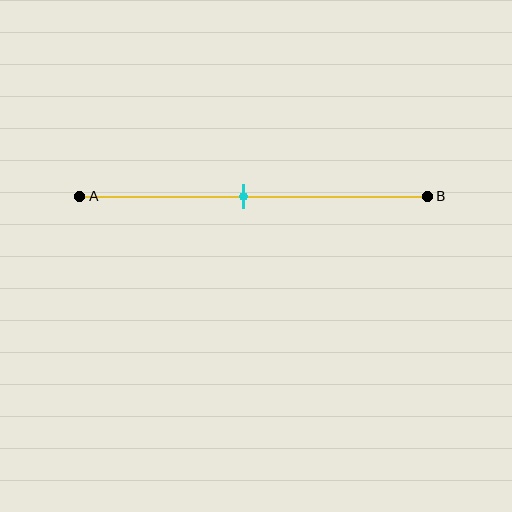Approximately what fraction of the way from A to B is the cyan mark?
The cyan mark is approximately 45% of the way from A to B.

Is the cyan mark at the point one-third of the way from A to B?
No, the mark is at about 45% from A, not at the 33% one-third point.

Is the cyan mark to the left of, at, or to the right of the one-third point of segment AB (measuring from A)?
The cyan mark is to the right of the one-third point of segment AB.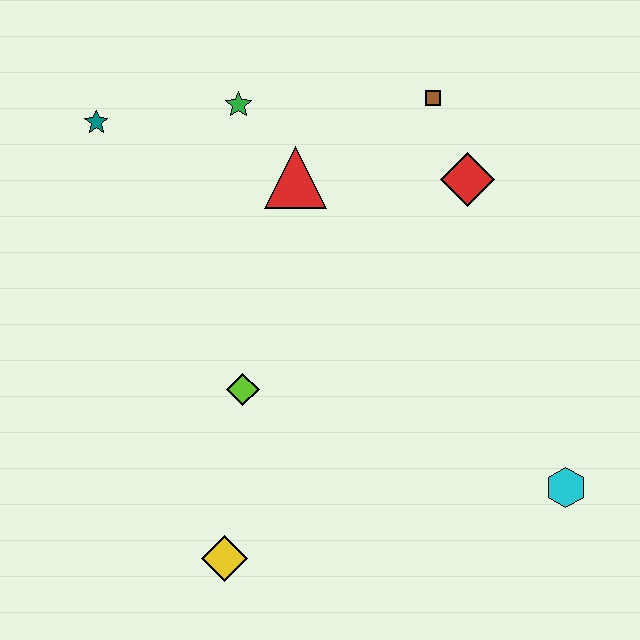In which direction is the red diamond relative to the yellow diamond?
The red diamond is above the yellow diamond.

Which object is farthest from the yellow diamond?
The brown square is farthest from the yellow diamond.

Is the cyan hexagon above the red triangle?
No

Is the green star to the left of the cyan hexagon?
Yes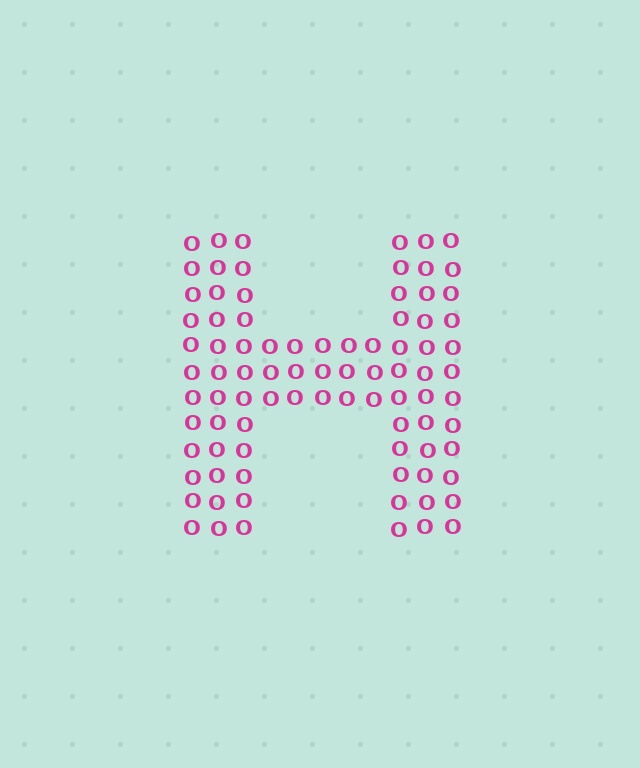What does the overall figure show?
The overall figure shows the letter H.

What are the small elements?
The small elements are letter O's.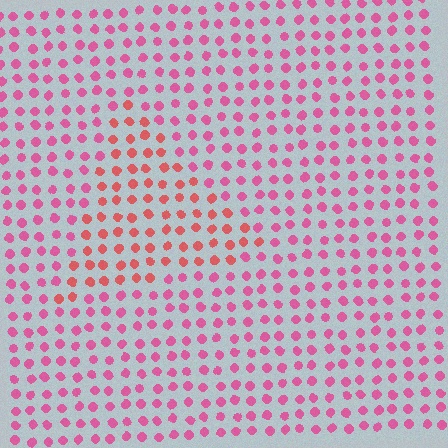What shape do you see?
I see a triangle.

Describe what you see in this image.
The image is filled with small pink elements in a uniform arrangement. A triangle-shaped region is visible where the elements are tinted to a slightly different hue, forming a subtle color boundary.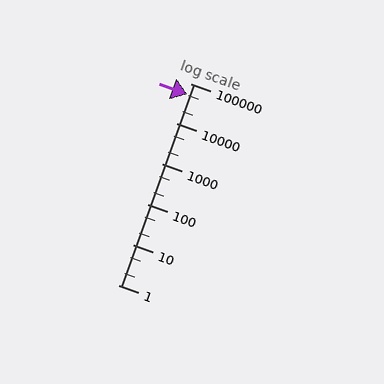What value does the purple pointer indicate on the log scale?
The pointer indicates approximately 55000.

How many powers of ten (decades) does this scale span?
The scale spans 5 decades, from 1 to 100000.